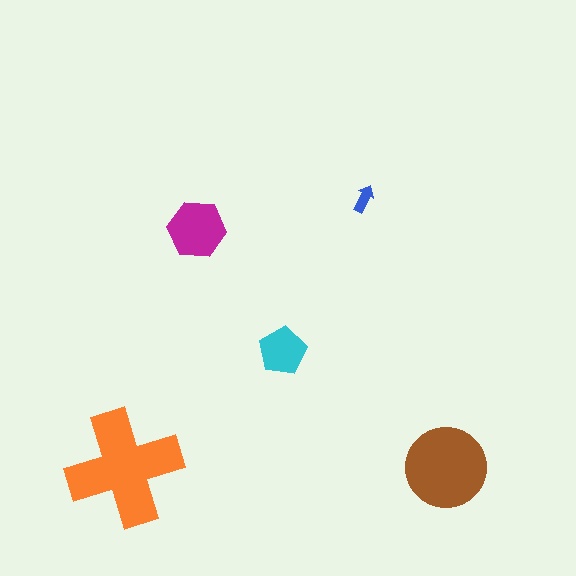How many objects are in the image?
There are 5 objects in the image.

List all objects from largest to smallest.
The orange cross, the brown circle, the magenta hexagon, the cyan pentagon, the blue arrow.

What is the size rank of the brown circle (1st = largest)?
2nd.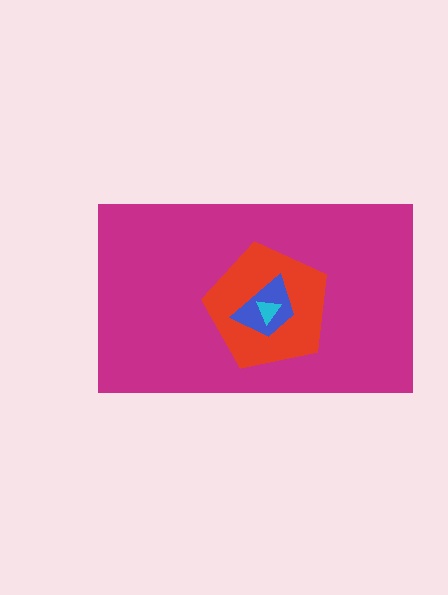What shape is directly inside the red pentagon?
The blue trapezoid.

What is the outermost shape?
The magenta rectangle.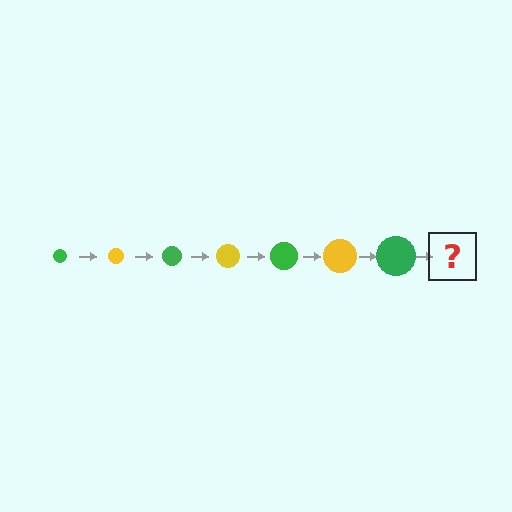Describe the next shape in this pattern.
It should be a yellow circle, larger than the previous one.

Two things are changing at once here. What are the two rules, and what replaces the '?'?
The two rules are that the circle grows larger each step and the color cycles through green and yellow. The '?' should be a yellow circle, larger than the previous one.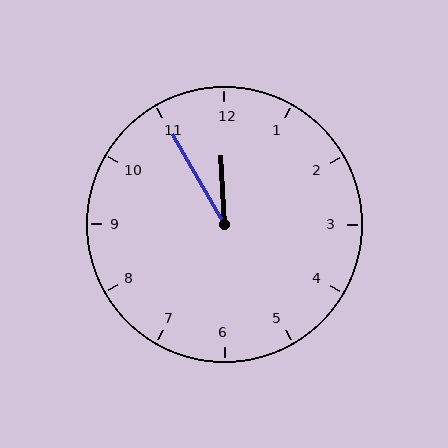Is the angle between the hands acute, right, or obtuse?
It is acute.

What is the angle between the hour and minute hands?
Approximately 28 degrees.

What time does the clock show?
11:55.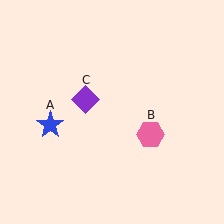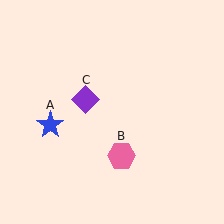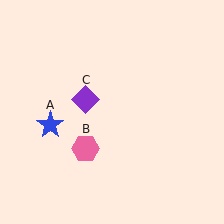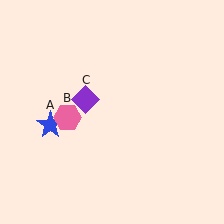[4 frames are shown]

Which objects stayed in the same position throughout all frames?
Blue star (object A) and purple diamond (object C) remained stationary.